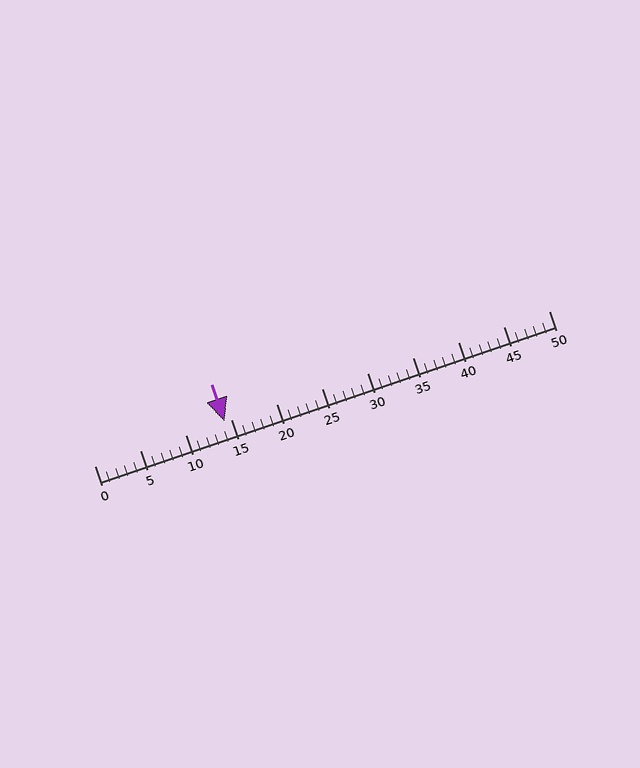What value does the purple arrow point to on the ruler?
The purple arrow points to approximately 14.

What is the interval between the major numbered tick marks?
The major tick marks are spaced 5 units apart.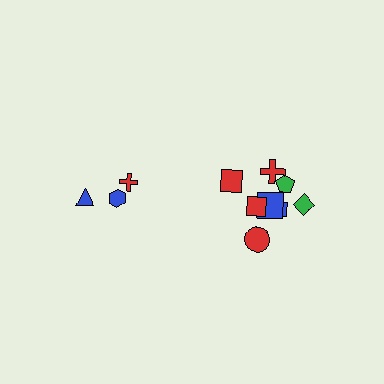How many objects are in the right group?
There are 8 objects.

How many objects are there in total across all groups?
There are 11 objects.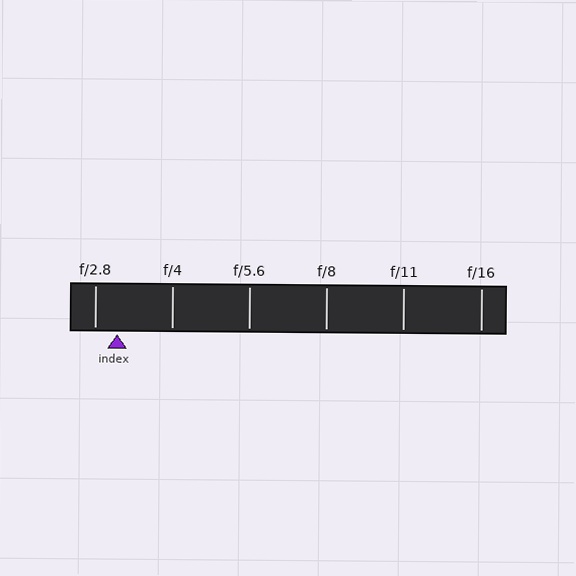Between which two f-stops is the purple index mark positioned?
The index mark is between f/2.8 and f/4.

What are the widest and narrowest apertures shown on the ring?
The widest aperture shown is f/2.8 and the narrowest is f/16.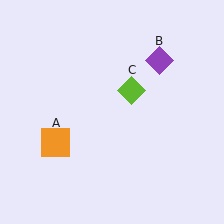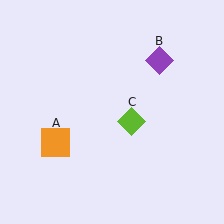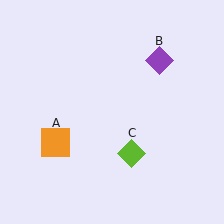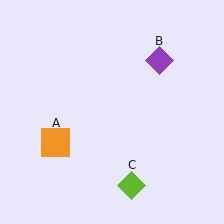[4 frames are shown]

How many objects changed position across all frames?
1 object changed position: lime diamond (object C).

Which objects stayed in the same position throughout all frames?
Orange square (object A) and purple diamond (object B) remained stationary.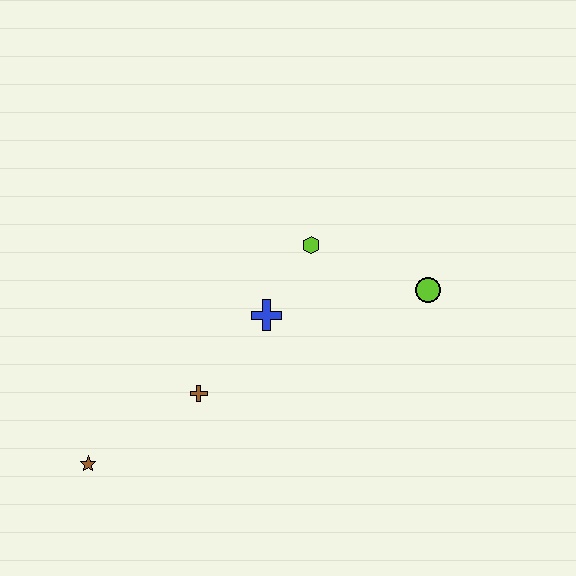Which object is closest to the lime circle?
The lime hexagon is closest to the lime circle.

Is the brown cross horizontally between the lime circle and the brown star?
Yes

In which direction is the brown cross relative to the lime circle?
The brown cross is to the left of the lime circle.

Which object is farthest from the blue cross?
The brown star is farthest from the blue cross.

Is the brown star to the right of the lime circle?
No